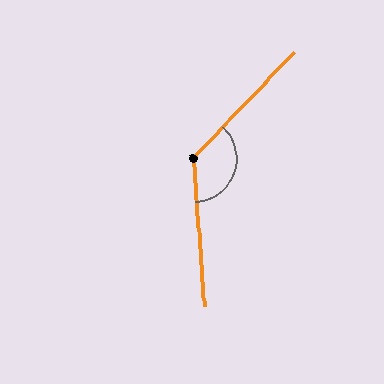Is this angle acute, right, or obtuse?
It is obtuse.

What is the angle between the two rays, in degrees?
Approximately 132 degrees.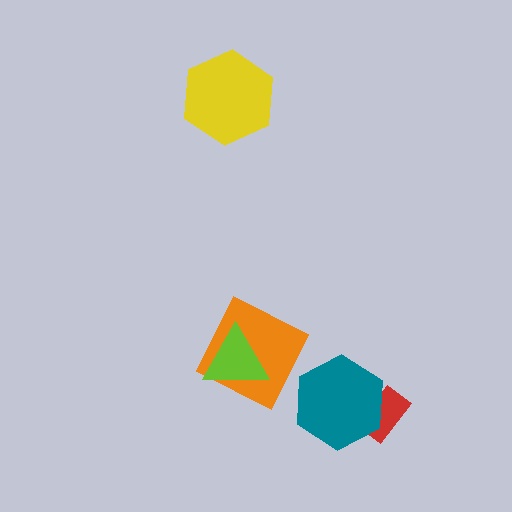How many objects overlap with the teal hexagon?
1 object overlaps with the teal hexagon.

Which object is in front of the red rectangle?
The teal hexagon is in front of the red rectangle.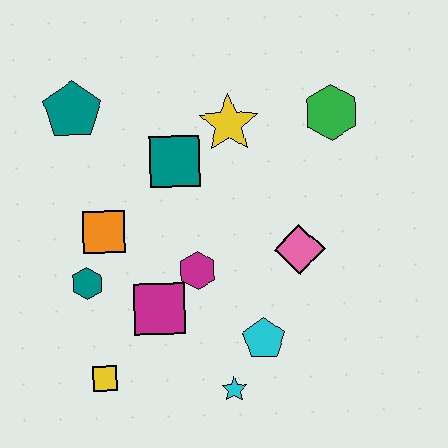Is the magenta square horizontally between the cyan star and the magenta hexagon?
No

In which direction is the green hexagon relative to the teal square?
The green hexagon is to the right of the teal square.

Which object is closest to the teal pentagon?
The teal square is closest to the teal pentagon.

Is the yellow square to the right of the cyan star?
No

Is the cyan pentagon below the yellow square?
No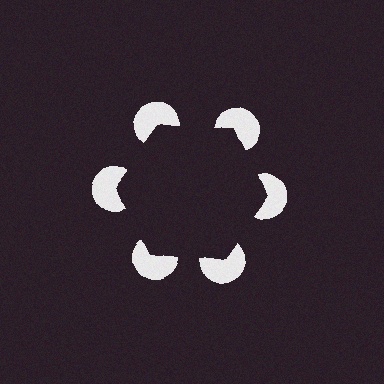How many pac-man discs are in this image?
There are 6 — one at each vertex of the illusory hexagon.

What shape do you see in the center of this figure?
An illusory hexagon — its edges are inferred from the aligned wedge cuts in the pac-man discs, not physically drawn.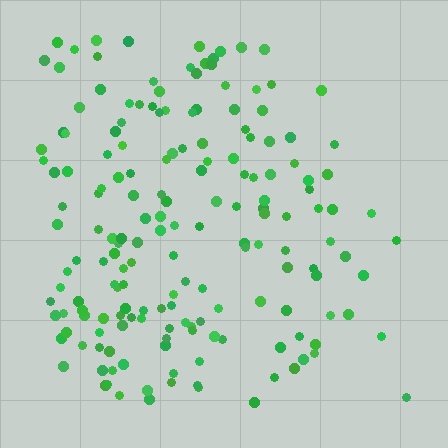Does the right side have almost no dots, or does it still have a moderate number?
Still a moderate number, just noticeably fewer than the left.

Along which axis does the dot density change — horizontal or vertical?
Horizontal.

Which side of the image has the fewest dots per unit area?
The right.